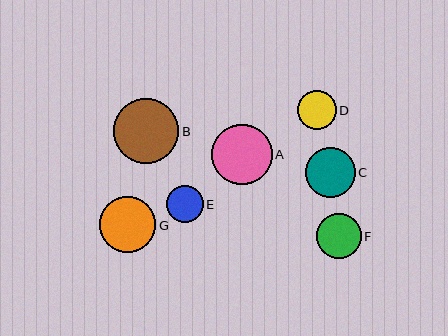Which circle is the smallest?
Circle E is the smallest with a size of approximately 36 pixels.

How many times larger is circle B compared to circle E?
Circle B is approximately 1.8 times the size of circle E.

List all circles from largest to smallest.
From largest to smallest: B, A, G, C, F, D, E.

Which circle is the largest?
Circle B is the largest with a size of approximately 65 pixels.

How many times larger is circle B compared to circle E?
Circle B is approximately 1.8 times the size of circle E.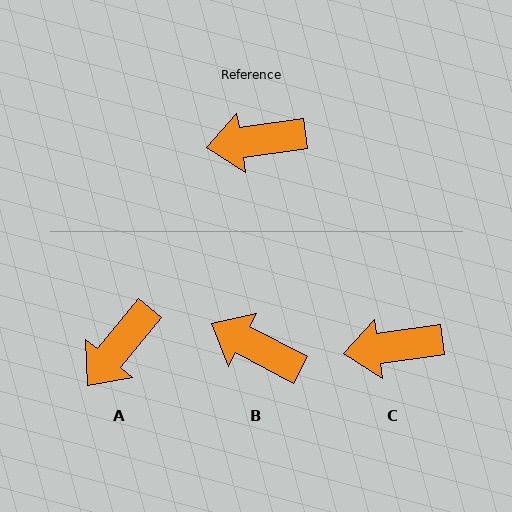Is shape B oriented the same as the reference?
No, it is off by about 36 degrees.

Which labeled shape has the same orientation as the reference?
C.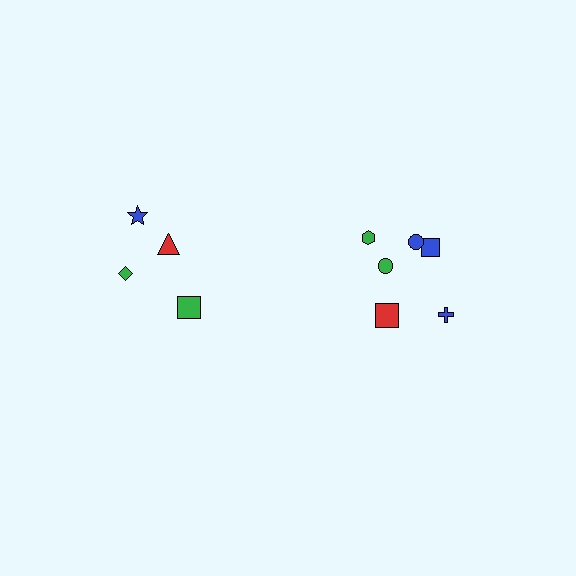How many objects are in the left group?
There are 4 objects.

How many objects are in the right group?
There are 6 objects.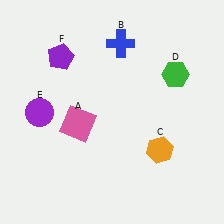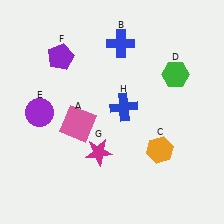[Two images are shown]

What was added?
A magenta star (G), a blue cross (H) were added in Image 2.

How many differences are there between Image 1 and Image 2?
There are 2 differences between the two images.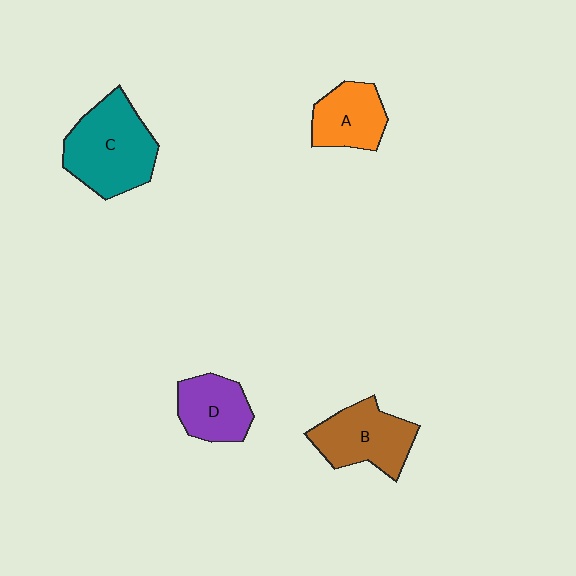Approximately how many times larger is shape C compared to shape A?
Approximately 1.6 times.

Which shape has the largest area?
Shape C (teal).